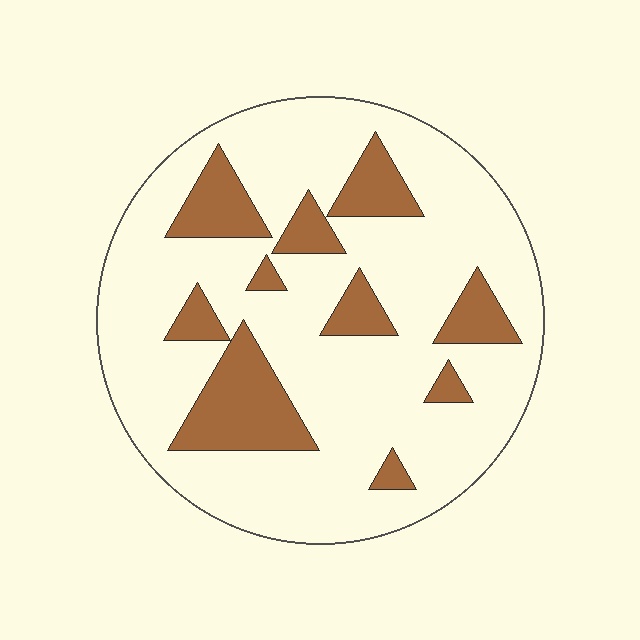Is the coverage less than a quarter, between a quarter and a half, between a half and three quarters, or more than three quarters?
Less than a quarter.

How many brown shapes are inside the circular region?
10.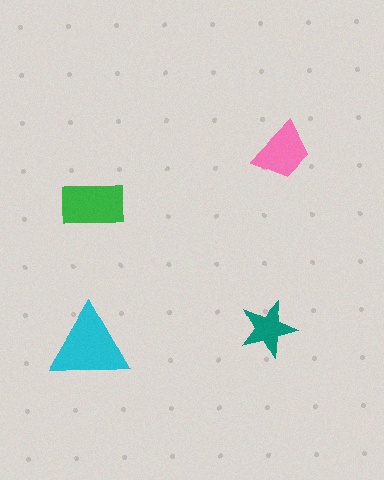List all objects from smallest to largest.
The teal star, the pink trapezoid, the green rectangle, the cyan triangle.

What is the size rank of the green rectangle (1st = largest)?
2nd.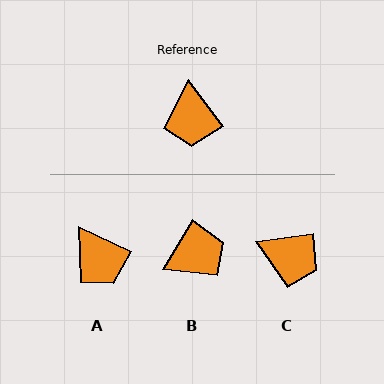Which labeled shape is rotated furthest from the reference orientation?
B, about 112 degrees away.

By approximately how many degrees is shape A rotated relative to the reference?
Approximately 29 degrees counter-clockwise.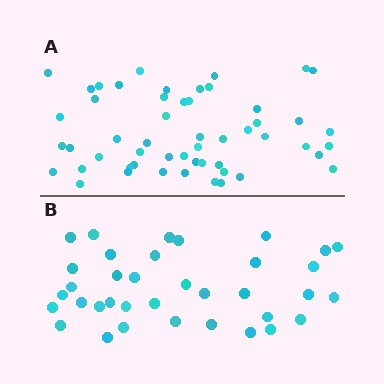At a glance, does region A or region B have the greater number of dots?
Region A (the top region) has more dots.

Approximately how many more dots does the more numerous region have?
Region A has approximately 15 more dots than region B.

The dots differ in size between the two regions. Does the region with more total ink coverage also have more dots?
No. Region B has more total ink coverage because its dots are larger, but region A actually contains more individual dots. Total area can be misleading — the number of items is what matters here.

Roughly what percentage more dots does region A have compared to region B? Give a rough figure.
About 45% more.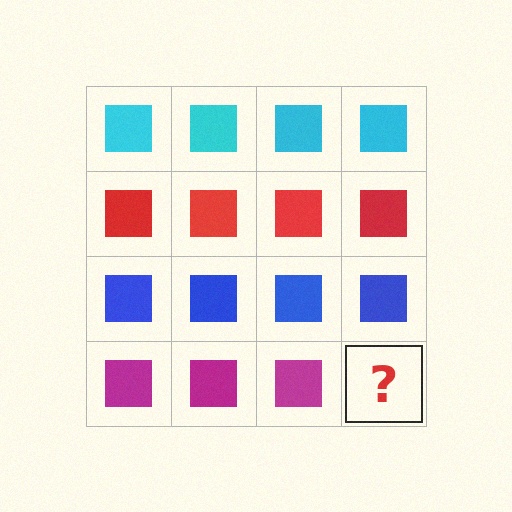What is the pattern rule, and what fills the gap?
The rule is that each row has a consistent color. The gap should be filled with a magenta square.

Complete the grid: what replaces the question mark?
The question mark should be replaced with a magenta square.